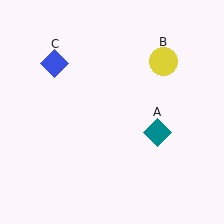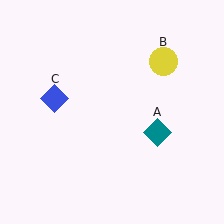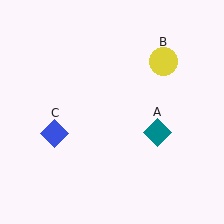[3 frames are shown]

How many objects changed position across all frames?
1 object changed position: blue diamond (object C).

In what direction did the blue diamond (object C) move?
The blue diamond (object C) moved down.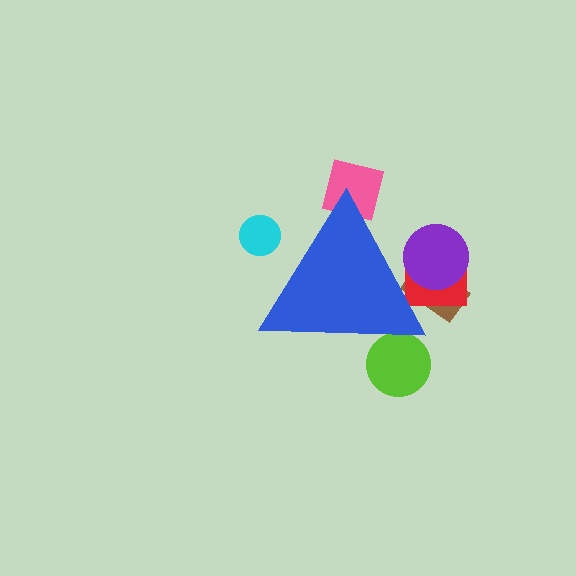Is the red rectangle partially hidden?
Yes, the red rectangle is partially hidden behind the blue triangle.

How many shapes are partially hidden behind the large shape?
6 shapes are partially hidden.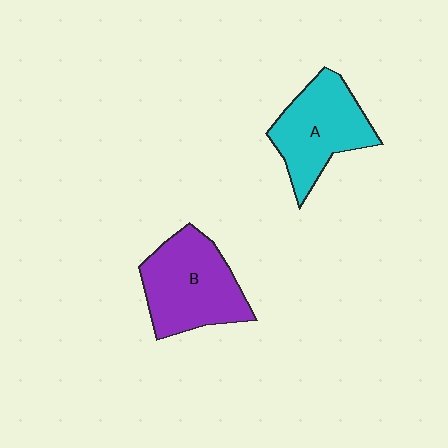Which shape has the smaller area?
Shape A (cyan).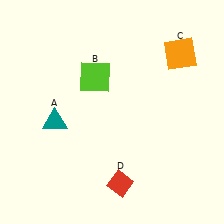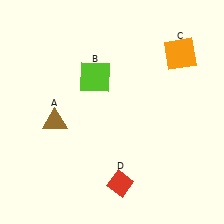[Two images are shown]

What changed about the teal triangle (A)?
In Image 1, A is teal. In Image 2, it changed to brown.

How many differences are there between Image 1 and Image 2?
There is 1 difference between the two images.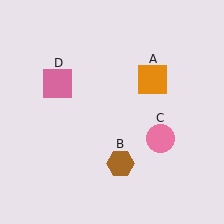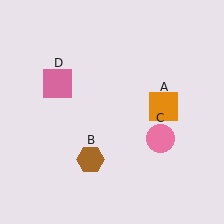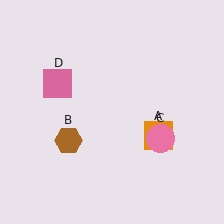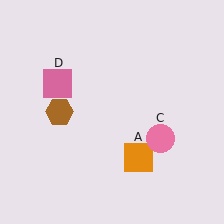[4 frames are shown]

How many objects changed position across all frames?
2 objects changed position: orange square (object A), brown hexagon (object B).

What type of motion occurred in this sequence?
The orange square (object A), brown hexagon (object B) rotated clockwise around the center of the scene.